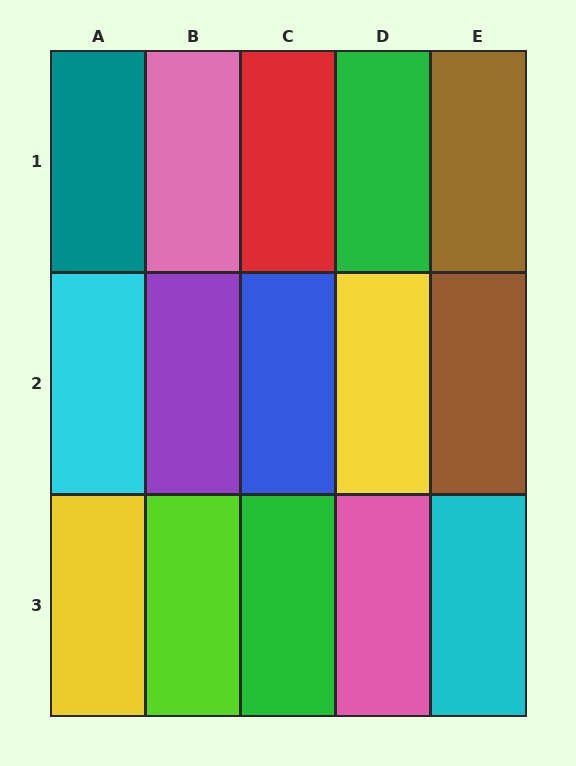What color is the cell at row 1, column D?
Green.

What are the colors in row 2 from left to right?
Cyan, purple, blue, yellow, brown.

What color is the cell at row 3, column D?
Pink.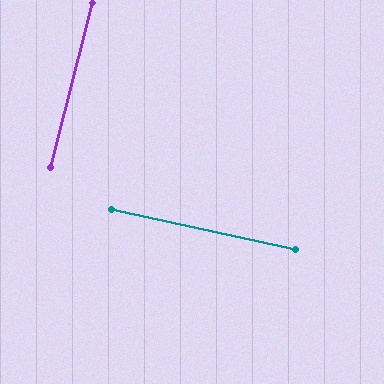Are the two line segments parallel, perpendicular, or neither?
Perpendicular — they meet at approximately 88°.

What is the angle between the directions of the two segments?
Approximately 88 degrees.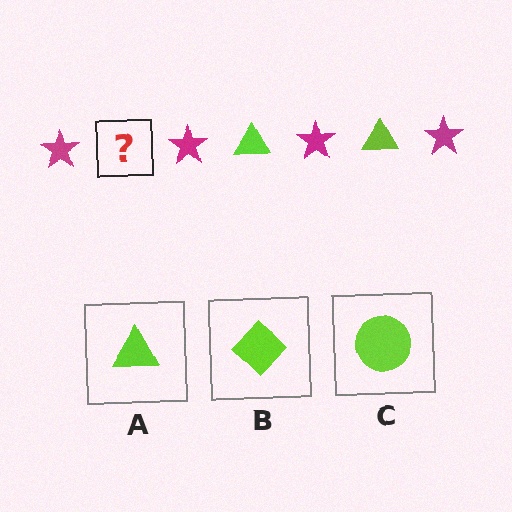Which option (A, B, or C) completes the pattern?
A.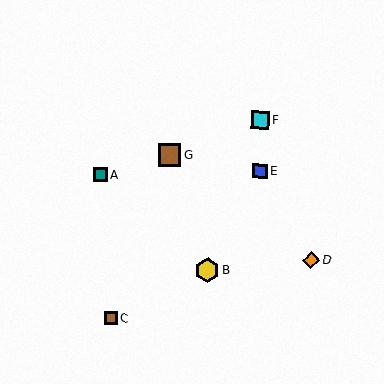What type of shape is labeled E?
Shape E is a blue square.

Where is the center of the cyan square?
The center of the cyan square is at (260, 120).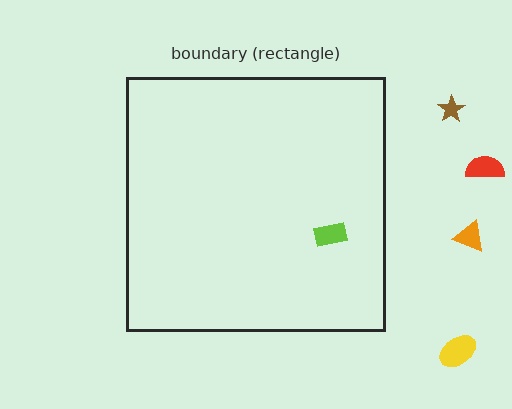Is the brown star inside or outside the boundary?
Outside.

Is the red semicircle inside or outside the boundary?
Outside.